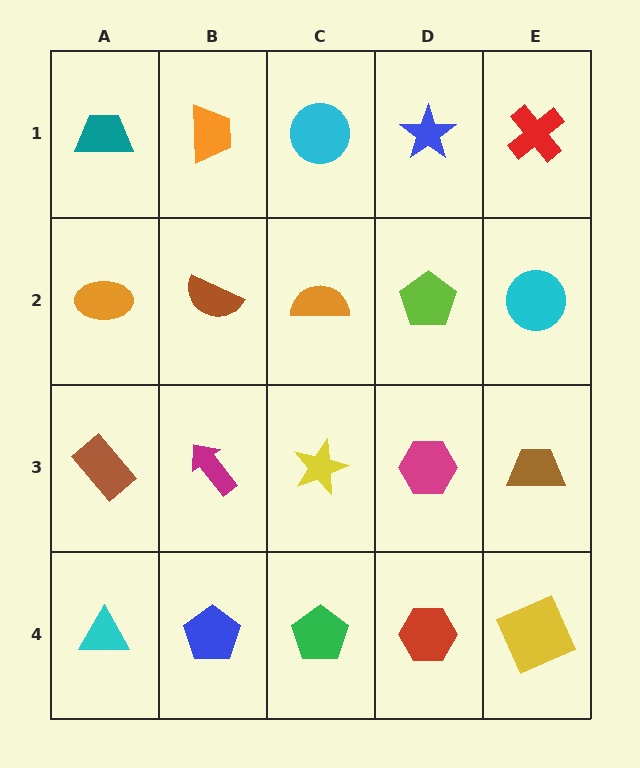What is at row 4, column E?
A yellow square.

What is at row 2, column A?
An orange ellipse.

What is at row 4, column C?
A green pentagon.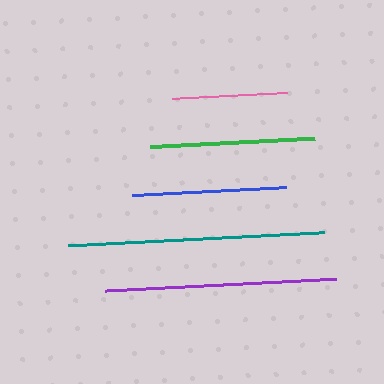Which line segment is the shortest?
The pink line is the shortest at approximately 115 pixels.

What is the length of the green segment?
The green segment is approximately 165 pixels long.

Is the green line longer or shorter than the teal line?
The teal line is longer than the green line.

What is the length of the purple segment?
The purple segment is approximately 231 pixels long.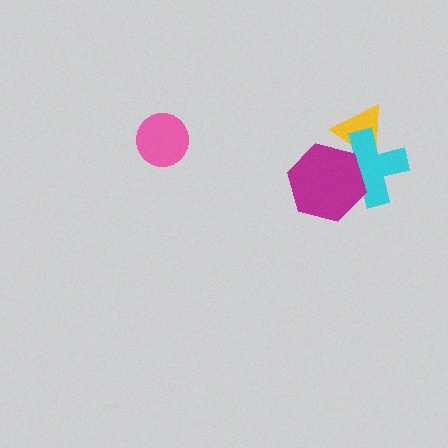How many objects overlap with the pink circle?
0 objects overlap with the pink circle.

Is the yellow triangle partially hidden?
Yes, it is partially covered by another shape.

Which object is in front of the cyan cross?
The magenta hexagon is in front of the cyan cross.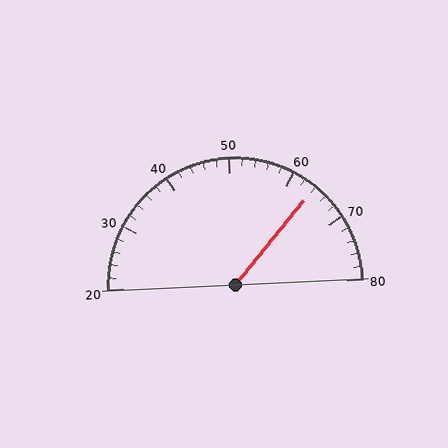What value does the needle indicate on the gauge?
The needle indicates approximately 64.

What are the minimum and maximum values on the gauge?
The gauge ranges from 20 to 80.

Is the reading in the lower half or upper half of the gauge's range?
The reading is in the upper half of the range (20 to 80).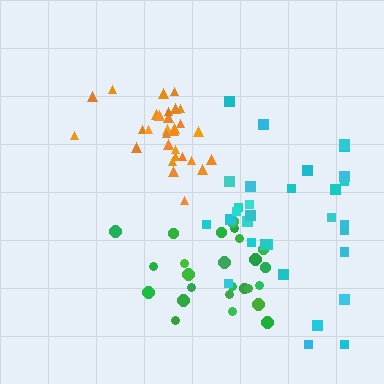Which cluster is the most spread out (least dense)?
Cyan.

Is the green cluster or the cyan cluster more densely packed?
Green.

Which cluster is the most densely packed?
Orange.